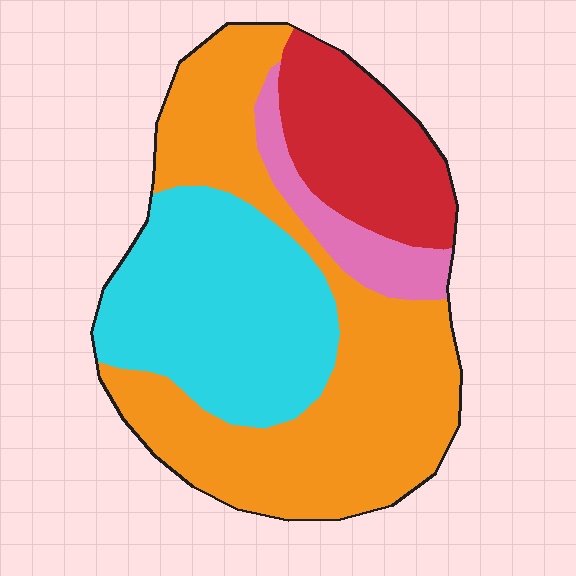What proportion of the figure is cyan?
Cyan covers roughly 30% of the figure.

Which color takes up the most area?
Orange, at roughly 45%.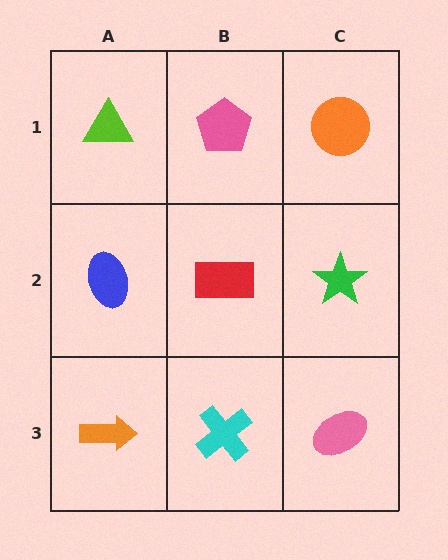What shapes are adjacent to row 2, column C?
An orange circle (row 1, column C), a pink ellipse (row 3, column C), a red rectangle (row 2, column B).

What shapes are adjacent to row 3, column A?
A blue ellipse (row 2, column A), a cyan cross (row 3, column B).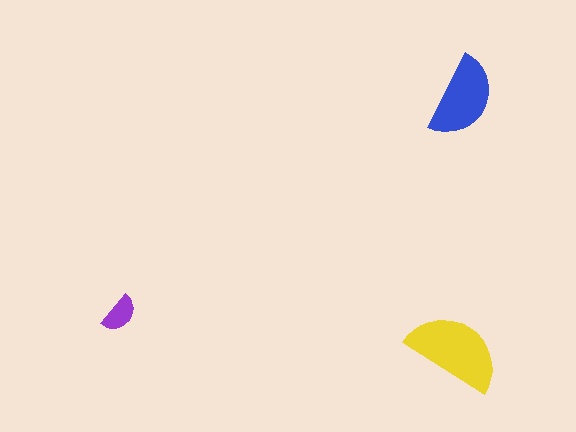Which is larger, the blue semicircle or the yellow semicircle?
The yellow one.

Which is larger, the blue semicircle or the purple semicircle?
The blue one.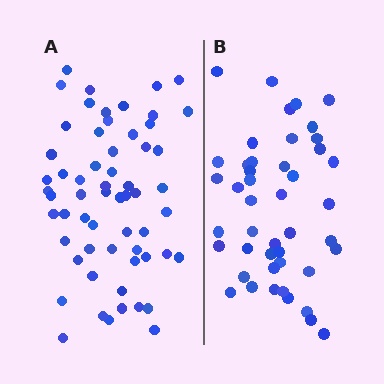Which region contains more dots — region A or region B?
Region A (the left region) has more dots.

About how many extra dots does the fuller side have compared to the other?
Region A has approximately 15 more dots than region B.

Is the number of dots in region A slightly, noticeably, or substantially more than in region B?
Region A has noticeably more, but not dramatically so. The ratio is roughly 1.3 to 1.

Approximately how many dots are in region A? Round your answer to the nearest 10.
About 60 dots.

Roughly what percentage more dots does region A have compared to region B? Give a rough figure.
About 35% more.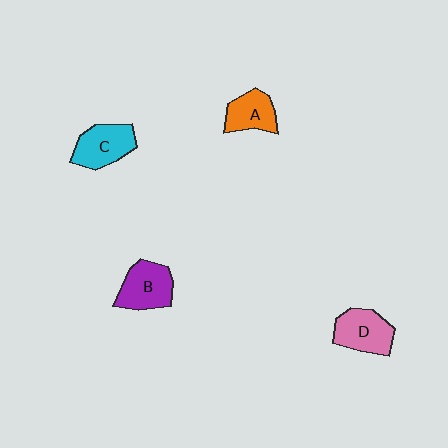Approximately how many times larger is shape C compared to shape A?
Approximately 1.3 times.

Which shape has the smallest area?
Shape A (orange).